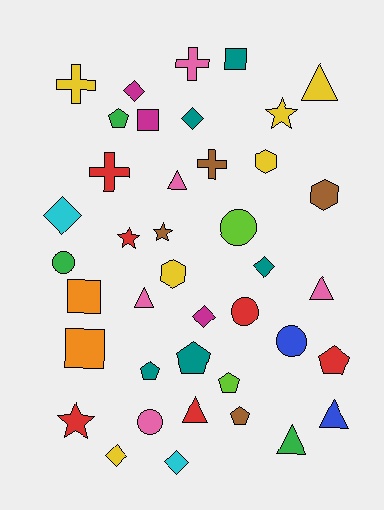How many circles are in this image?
There are 5 circles.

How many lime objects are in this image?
There are 2 lime objects.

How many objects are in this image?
There are 40 objects.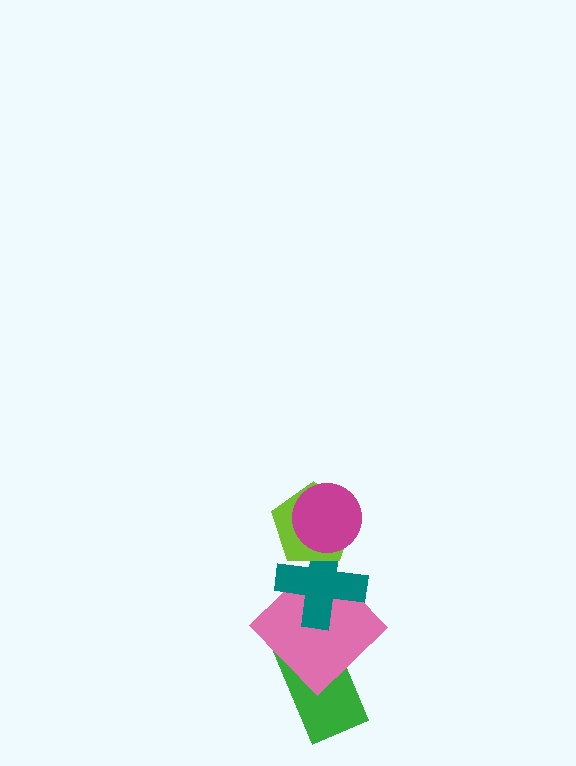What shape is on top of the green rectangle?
The pink diamond is on top of the green rectangle.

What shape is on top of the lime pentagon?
The magenta circle is on top of the lime pentagon.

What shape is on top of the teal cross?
The lime pentagon is on top of the teal cross.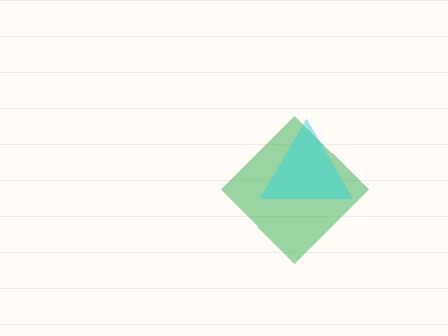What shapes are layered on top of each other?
The layered shapes are: a green diamond, a cyan triangle.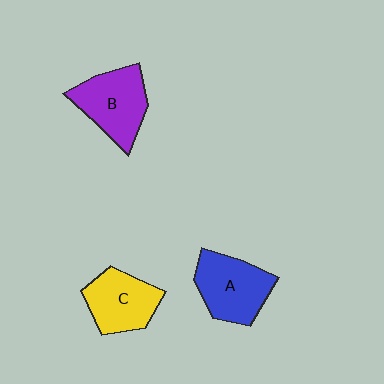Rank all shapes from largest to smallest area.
From largest to smallest: A (blue), B (purple), C (yellow).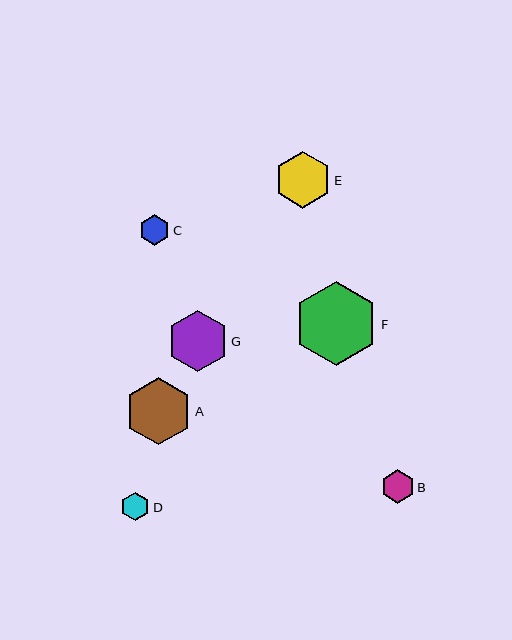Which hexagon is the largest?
Hexagon F is the largest with a size of approximately 84 pixels.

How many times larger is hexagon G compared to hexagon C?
Hexagon G is approximately 2.0 times the size of hexagon C.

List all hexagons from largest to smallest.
From largest to smallest: F, A, G, E, B, C, D.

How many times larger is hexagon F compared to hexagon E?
Hexagon F is approximately 1.5 times the size of hexagon E.